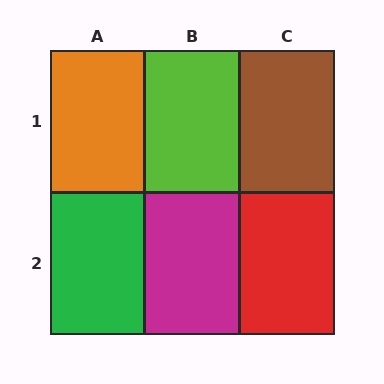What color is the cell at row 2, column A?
Green.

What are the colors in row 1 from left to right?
Orange, lime, brown.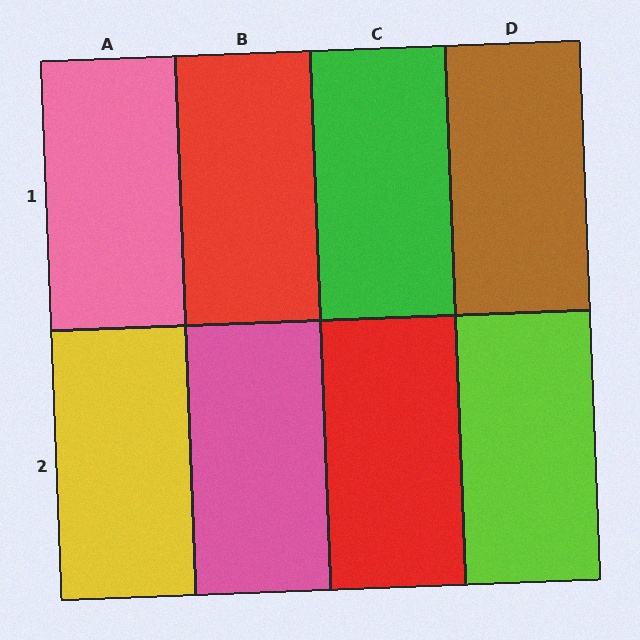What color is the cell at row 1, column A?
Pink.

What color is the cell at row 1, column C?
Green.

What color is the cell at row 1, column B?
Red.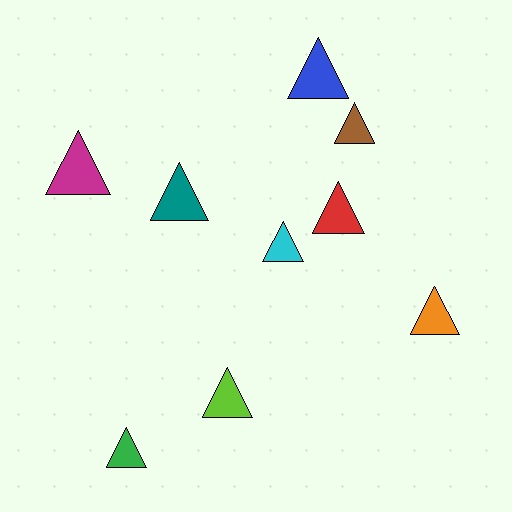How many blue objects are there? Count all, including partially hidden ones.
There is 1 blue object.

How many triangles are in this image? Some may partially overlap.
There are 9 triangles.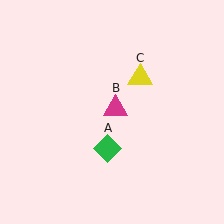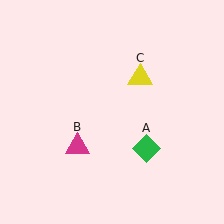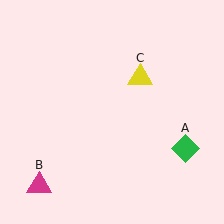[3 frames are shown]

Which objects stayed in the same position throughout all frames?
Yellow triangle (object C) remained stationary.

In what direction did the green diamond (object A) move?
The green diamond (object A) moved right.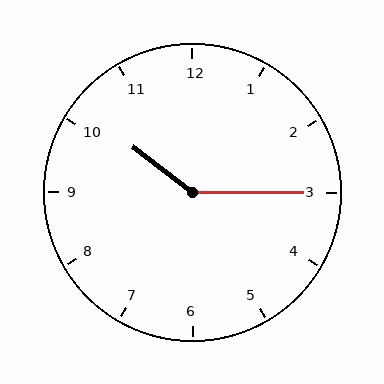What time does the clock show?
10:15.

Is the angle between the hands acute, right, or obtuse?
It is obtuse.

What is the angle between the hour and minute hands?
Approximately 142 degrees.